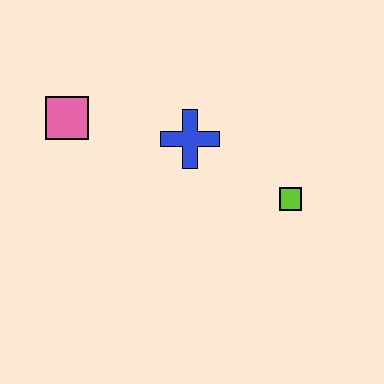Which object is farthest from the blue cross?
The pink square is farthest from the blue cross.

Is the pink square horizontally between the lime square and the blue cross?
No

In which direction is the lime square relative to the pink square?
The lime square is to the right of the pink square.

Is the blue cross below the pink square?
Yes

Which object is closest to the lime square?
The blue cross is closest to the lime square.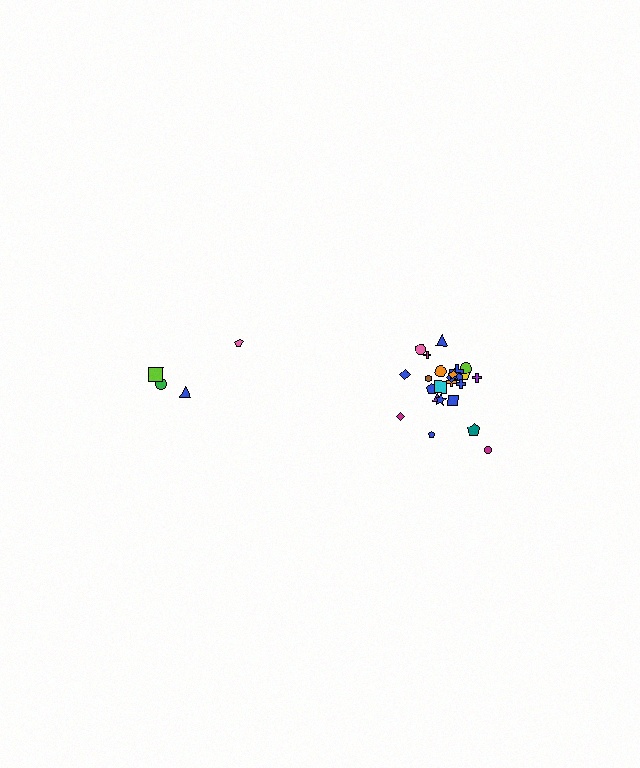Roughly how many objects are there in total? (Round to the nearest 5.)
Roughly 30 objects in total.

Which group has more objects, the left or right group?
The right group.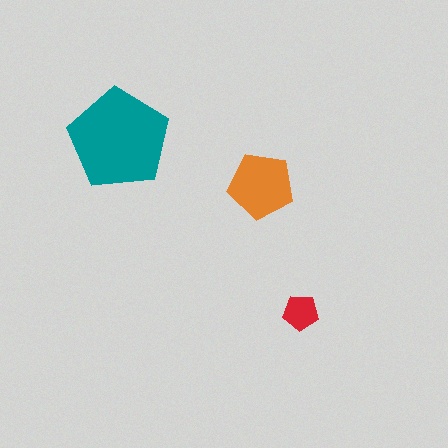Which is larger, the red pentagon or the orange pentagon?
The orange one.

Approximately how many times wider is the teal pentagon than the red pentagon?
About 3 times wider.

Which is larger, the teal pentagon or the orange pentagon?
The teal one.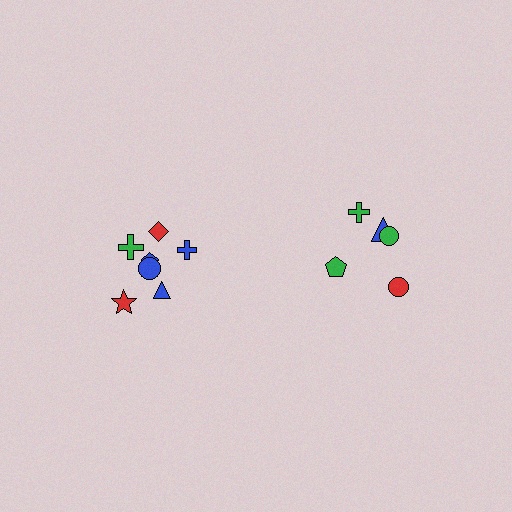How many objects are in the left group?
There are 7 objects.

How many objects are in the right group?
There are 5 objects.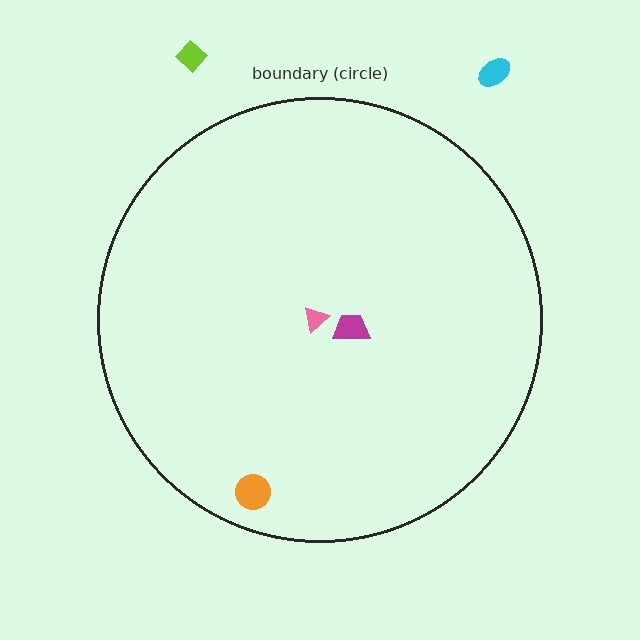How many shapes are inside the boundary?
3 inside, 2 outside.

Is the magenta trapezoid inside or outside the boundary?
Inside.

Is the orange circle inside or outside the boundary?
Inside.